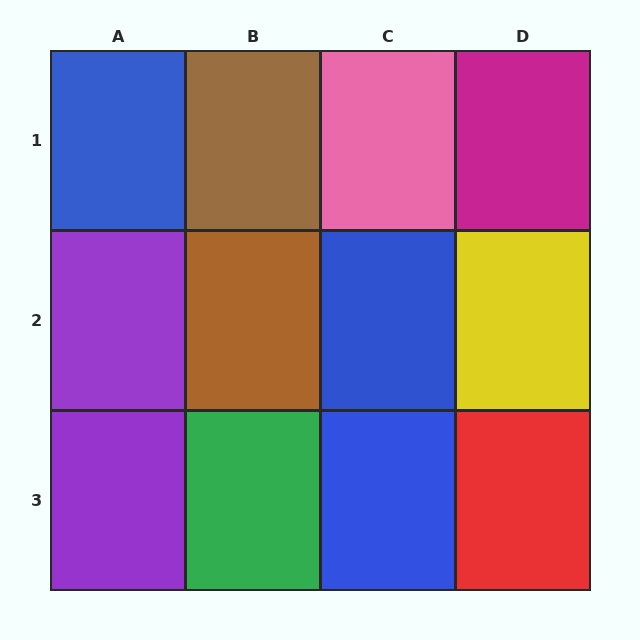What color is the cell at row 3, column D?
Red.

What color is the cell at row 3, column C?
Blue.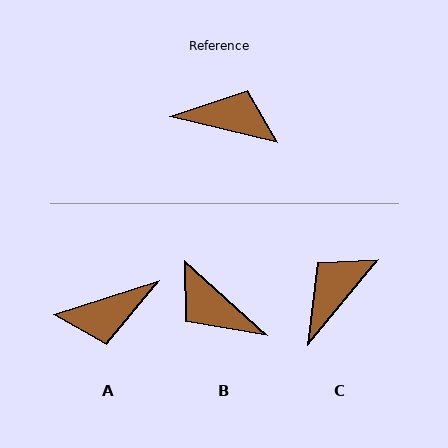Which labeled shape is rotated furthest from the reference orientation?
B, about 152 degrees away.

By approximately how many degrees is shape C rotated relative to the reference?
Approximately 64 degrees counter-clockwise.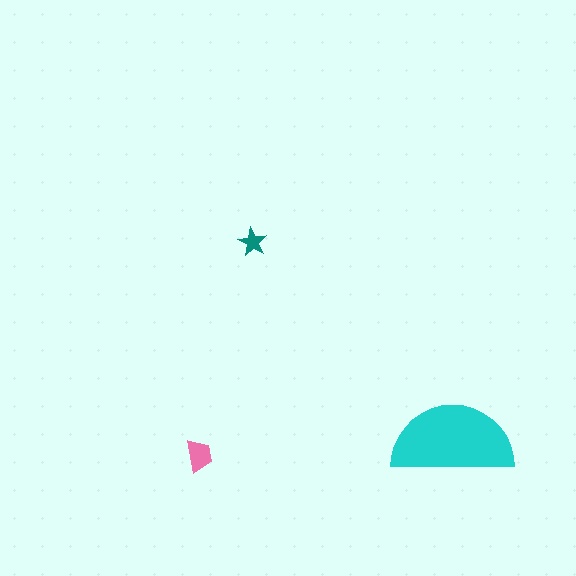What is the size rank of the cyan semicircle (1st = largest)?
1st.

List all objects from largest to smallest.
The cyan semicircle, the pink trapezoid, the teal star.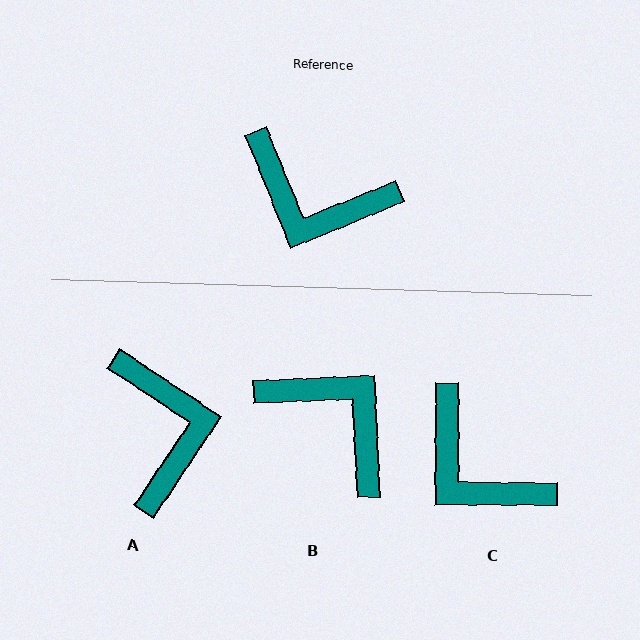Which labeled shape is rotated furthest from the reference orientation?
B, about 160 degrees away.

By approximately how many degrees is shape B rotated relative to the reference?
Approximately 160 degrees counter-clockwise.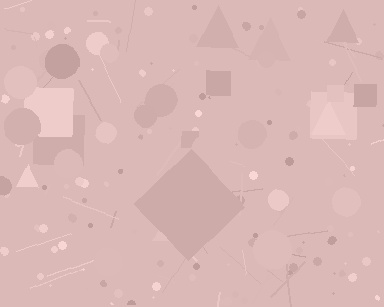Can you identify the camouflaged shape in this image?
The camouflaged shape is a diamond.